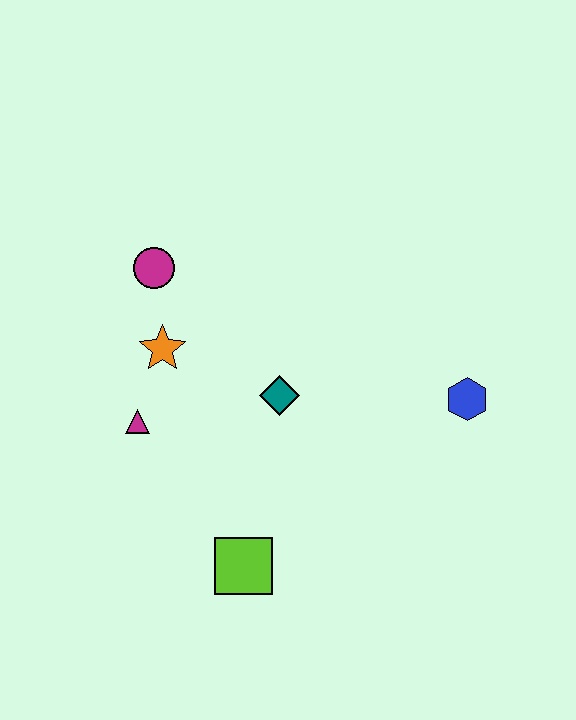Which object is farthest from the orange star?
The blue hexagon is farthest from the orange star.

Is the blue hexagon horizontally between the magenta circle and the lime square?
No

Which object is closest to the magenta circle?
The orange star is closest to the magenta circle.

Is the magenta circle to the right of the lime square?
No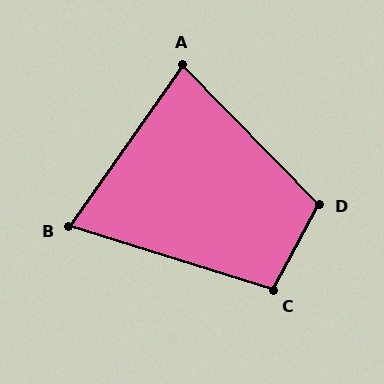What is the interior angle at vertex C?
Approximately 101 degrees (obtuse).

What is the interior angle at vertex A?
Approximately 79 degrees (acute).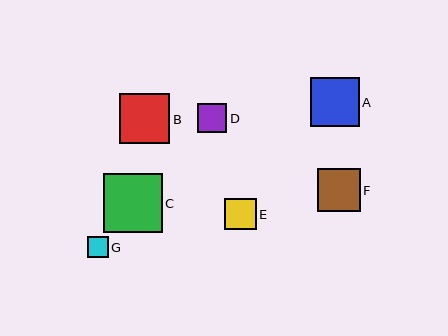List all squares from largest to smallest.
From largest to smallest: C, B, A, F, E, D, G.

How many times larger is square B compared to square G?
Square B is approximately 2.4 times the size of square G.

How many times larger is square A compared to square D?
Square A is approximately 1.7 times the size of square D.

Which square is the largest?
Square C is the largest with a size of approximately 59 pixels.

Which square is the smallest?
Square G is the smallest with a size of approximately 21 pixels.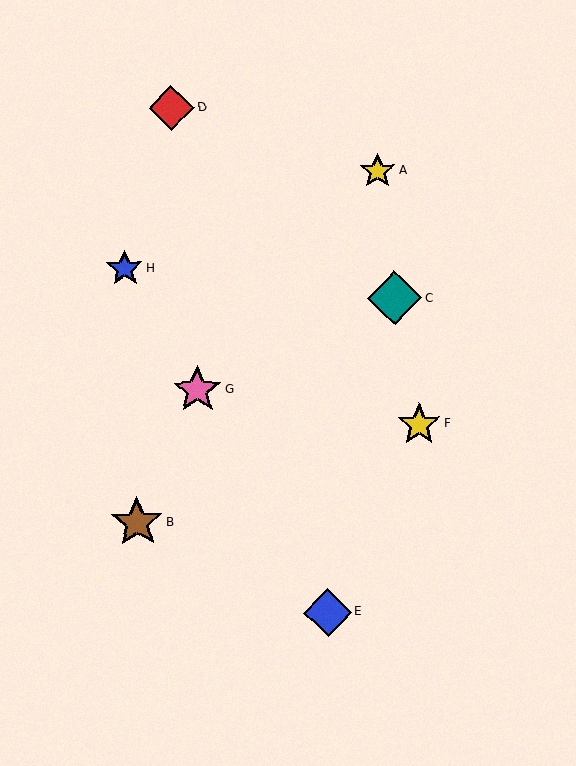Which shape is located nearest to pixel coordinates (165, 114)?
The red diamond (labeled D) at (171, 108) is nearest to that location.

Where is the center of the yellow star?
The center of the yellow star is at (419, 424).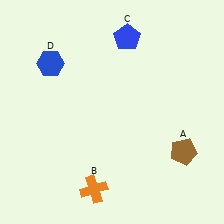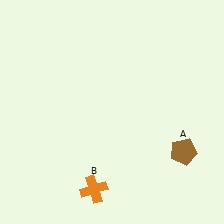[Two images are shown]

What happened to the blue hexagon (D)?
The blue hexagon (D) was removed in Image 2. It was in the top-left area of Image 1.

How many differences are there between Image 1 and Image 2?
There are 2 differences between the two images.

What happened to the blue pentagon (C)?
The blue pentagon (C) was removed in Image 2. It was in the top-right area of Image 1.